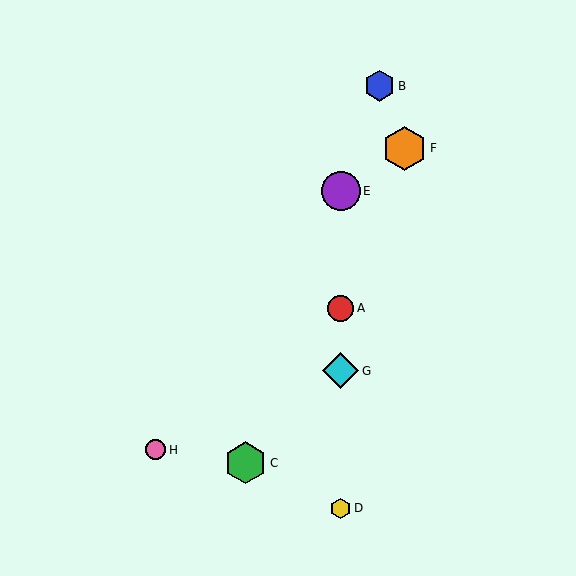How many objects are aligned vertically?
4 objects (A, D, E, G) are aligned vertically.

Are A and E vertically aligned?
Yes, both are at x≈341.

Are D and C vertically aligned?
No, D is at x≈341 and C is at x≈246.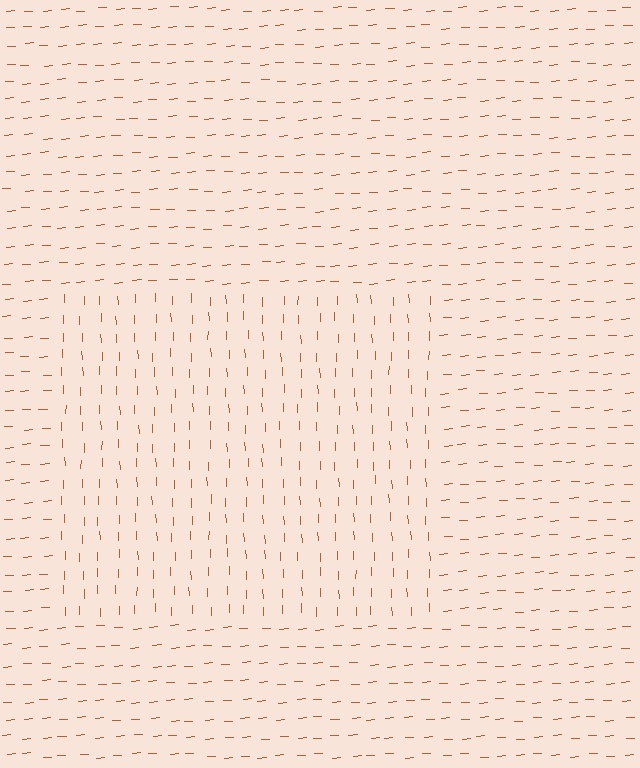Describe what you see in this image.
The image is filled with small brown line segments. A rectangle region in the image has lines oriented differently from the surrounding lines, creating a visible texture boundary.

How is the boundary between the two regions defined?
The boundary is defined purely by a change in line orientation (approximately 87 degrees difference). All lines are the same color and thickness.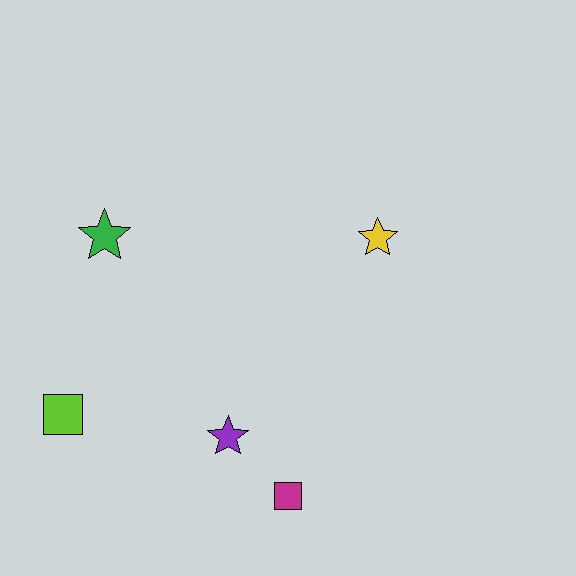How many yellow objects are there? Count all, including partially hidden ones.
There is 1 yellow object.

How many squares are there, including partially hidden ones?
There are 2 squares.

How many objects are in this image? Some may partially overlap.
There are 5 objects.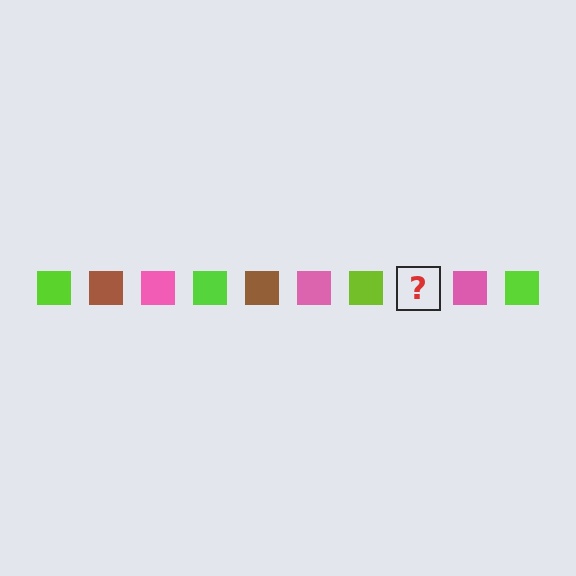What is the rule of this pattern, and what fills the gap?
The rule is that the pattern cycles through lime, brown, pink squares. The gap should be filled with a brown square.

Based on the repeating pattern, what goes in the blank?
The blank should be a brown square.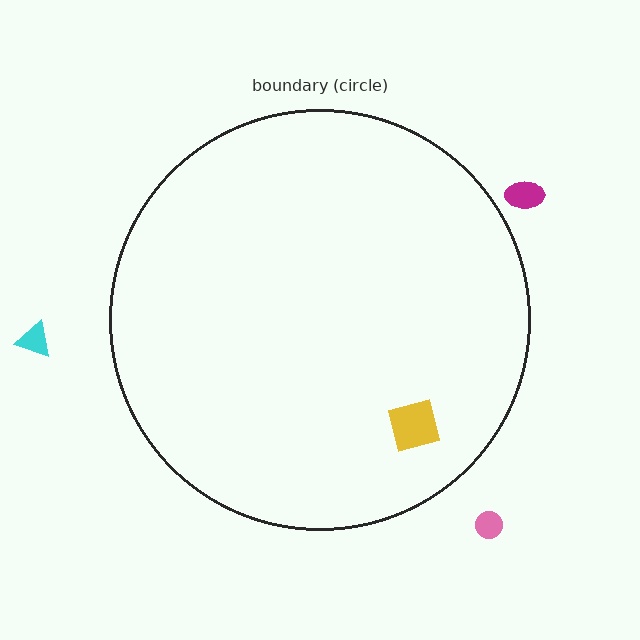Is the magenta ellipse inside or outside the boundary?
Outside.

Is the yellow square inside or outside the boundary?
Inside.